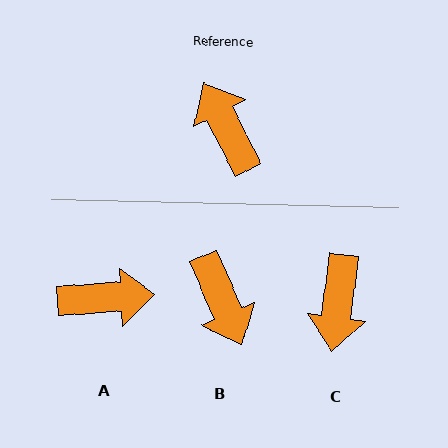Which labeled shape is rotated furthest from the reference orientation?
B, about 176 degrees away.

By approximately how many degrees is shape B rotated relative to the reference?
Approximately 176 degrees counter-clockwise.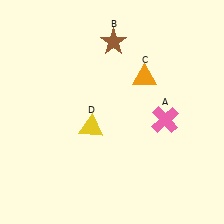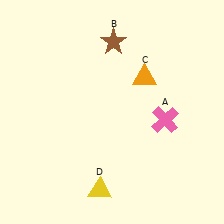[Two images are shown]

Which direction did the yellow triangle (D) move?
The yellow triangle (D) moved down.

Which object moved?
The yellow triangle (D) moved down.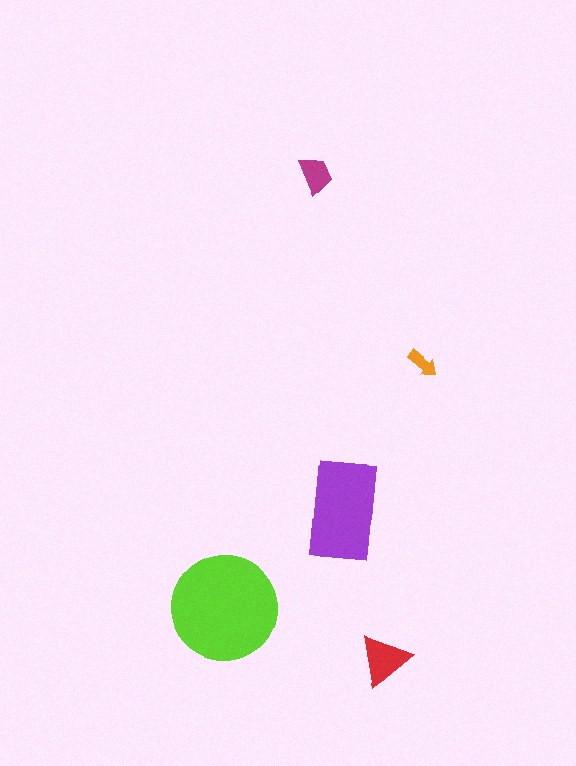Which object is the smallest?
The orange arrow.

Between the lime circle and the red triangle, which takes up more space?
The lime circle.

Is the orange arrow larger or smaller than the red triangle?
Smaller.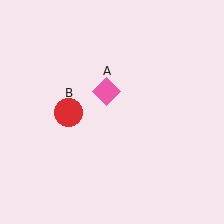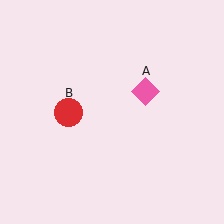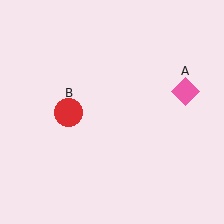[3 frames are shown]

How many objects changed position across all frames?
1 object changed position: pink diamond (object A).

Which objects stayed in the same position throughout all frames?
Red circle (object B) remained stationary.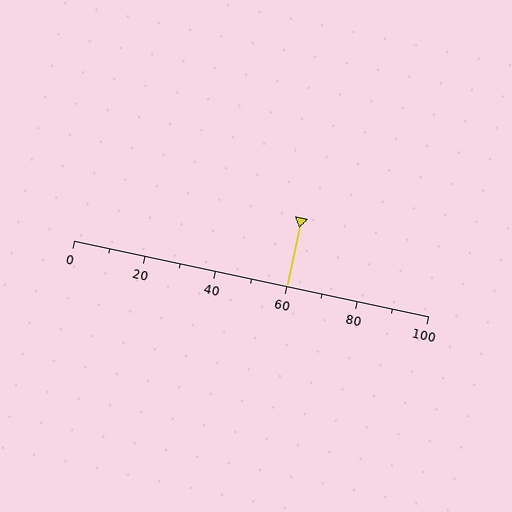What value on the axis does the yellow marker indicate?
The marker indicates approximately 60.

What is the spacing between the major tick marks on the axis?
The major ticks are spaced 20 apart.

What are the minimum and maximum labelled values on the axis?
The axis runs from 0 to 100.